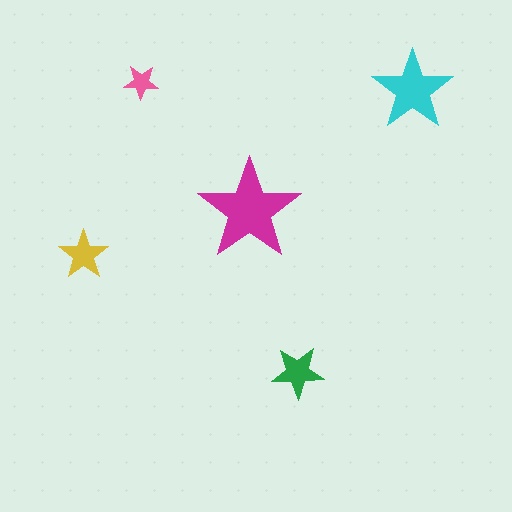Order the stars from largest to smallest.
the magenta one, the cyan one, the green one, the yellow one, the pink one.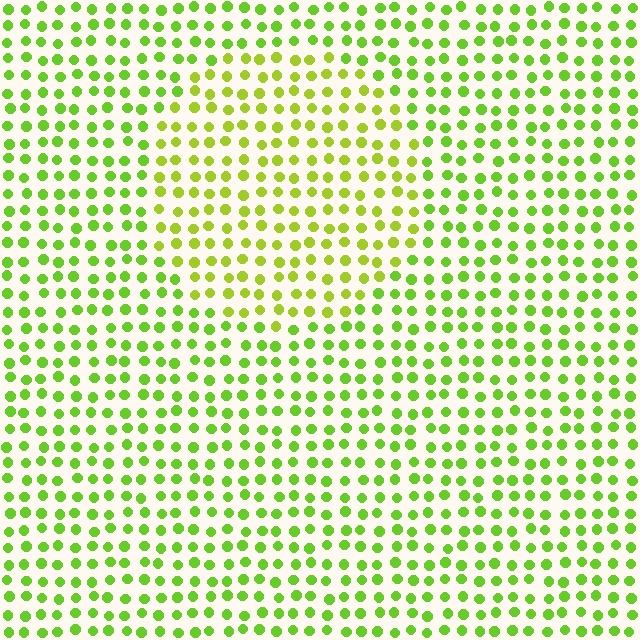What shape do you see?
I see a circle.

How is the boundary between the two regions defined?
The boundary is defined purely by a slight shift in hue (about 21 degrees). Spacing, size, and orientation are identical on both sides.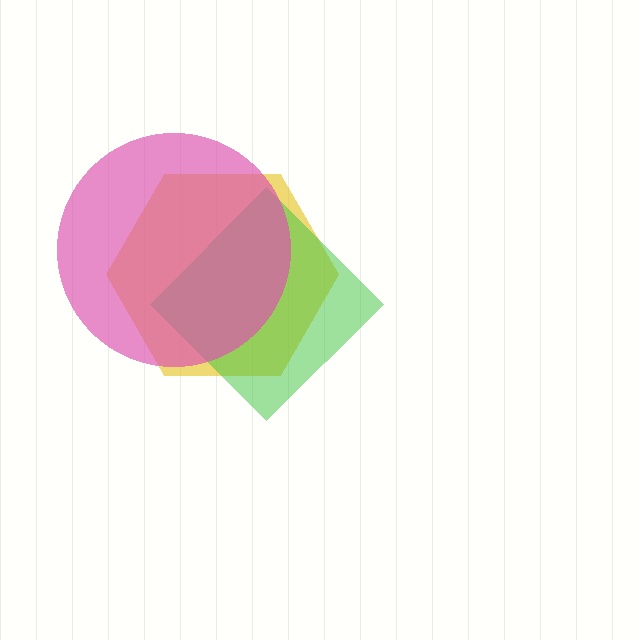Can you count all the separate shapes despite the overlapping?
Yes, there are 3 separate shapes.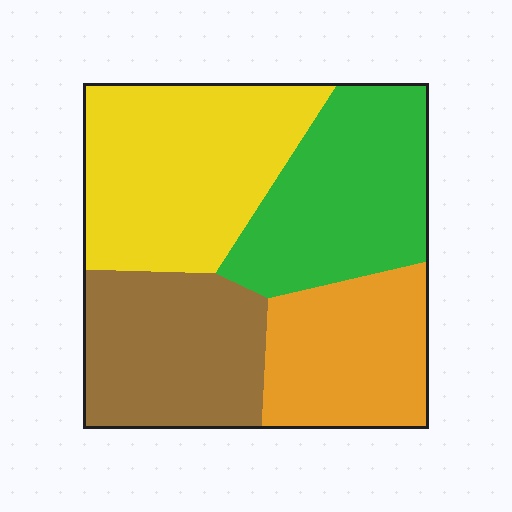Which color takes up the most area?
Yellow, at roughly 30%.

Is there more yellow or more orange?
Yellow.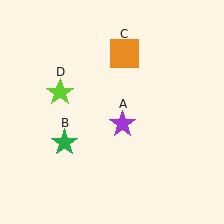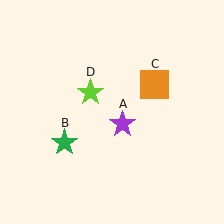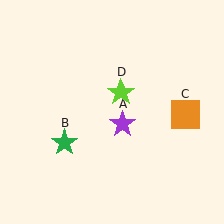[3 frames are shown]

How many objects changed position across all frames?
2 objects changed position: orange square (object C), lime star (object D).